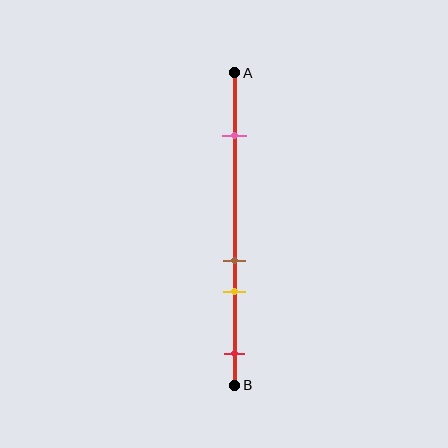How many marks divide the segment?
There are 4 marks dividing the segment.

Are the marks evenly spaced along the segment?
No, the marks are not evenly spaced.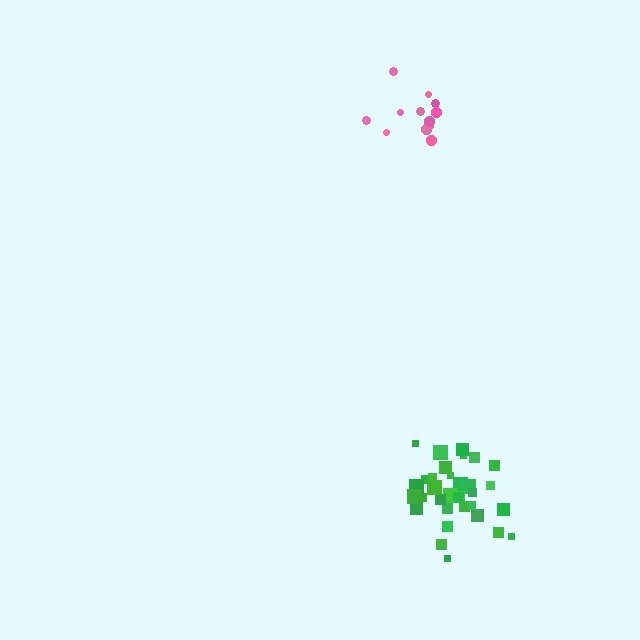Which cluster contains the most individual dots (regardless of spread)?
Green (34).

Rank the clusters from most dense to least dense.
green, pink.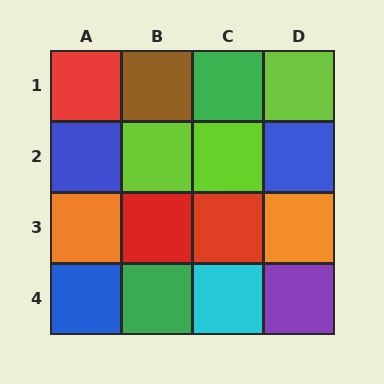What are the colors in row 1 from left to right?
Red, brown, green, lime.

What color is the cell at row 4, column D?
Purple.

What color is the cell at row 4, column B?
Green.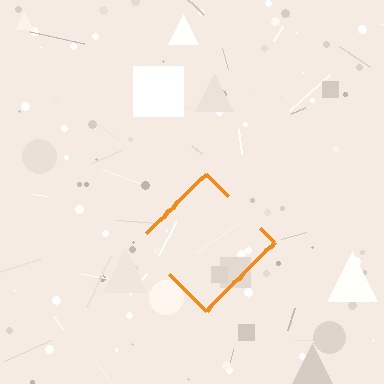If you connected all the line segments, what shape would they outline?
They would outline a diamond.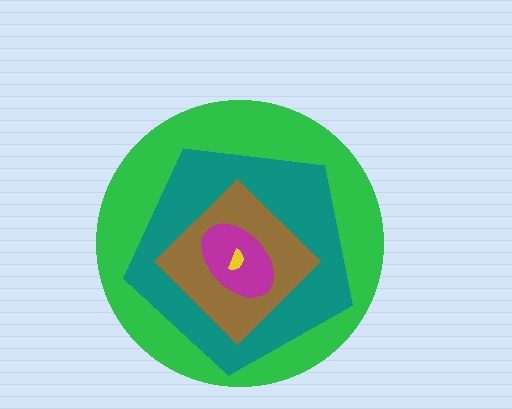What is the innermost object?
The yellow semicircle.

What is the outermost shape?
The green circle.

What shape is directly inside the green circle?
The teal pentagon.